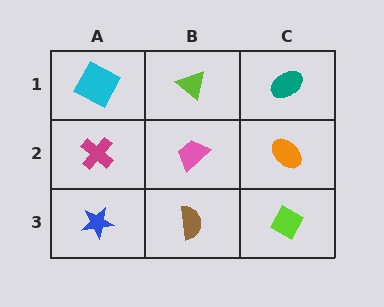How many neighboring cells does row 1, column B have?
3.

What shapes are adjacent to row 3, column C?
An orange ellipse (row 2, column C), a brown semicircle (row 3, column B).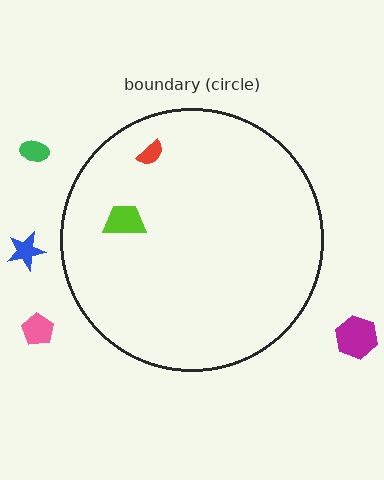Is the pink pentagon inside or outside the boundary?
Outside.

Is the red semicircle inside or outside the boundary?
Inside.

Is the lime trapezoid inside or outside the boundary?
Inside.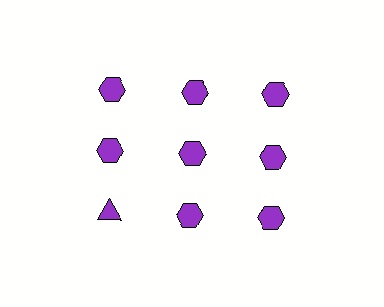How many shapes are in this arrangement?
There are 9 shapes arranged in a grid pattern.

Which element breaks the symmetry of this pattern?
The purple triangle in the third row, leftmost column breaks the symmetry. All other shapes are purple hexagons.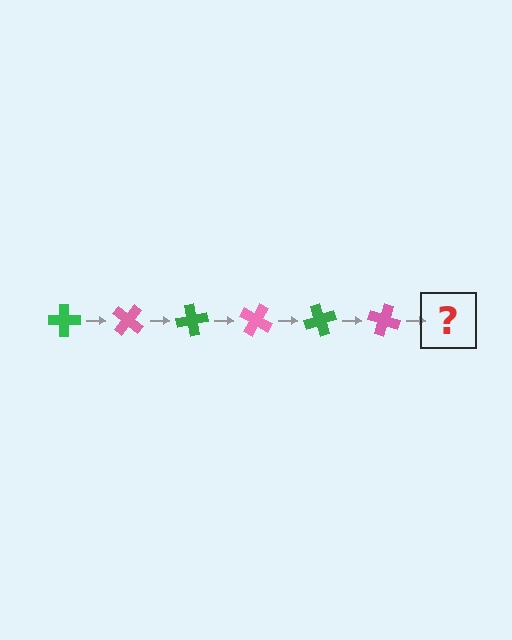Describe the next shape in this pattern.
It should be a green cross, rotated 240 degrees from the start.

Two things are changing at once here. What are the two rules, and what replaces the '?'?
The two rules are that it rotates 40 degrees each step and the color cycles through green and pink. The '?' should be a green cross, rotated 240 degrees from the start.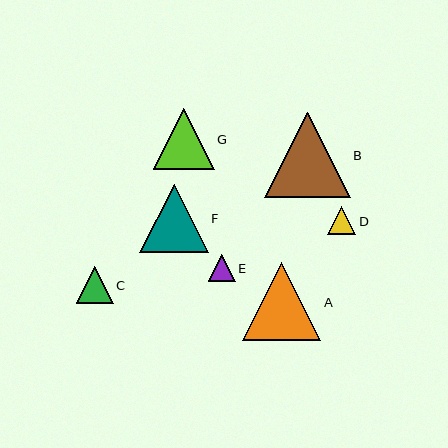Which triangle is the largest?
Triangle B is the largest with a size of approximately 85 pixels.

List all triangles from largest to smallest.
From largest to smallest: B, A, F, G, C, D, E.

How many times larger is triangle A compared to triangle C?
Triangle A is approximately 2.1 times the size of triangle C.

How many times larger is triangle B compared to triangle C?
Triangle B is approximately 2.3 times the size of triangle C.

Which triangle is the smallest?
Triangle E is the smallest with a size of approximately 27 pixels.